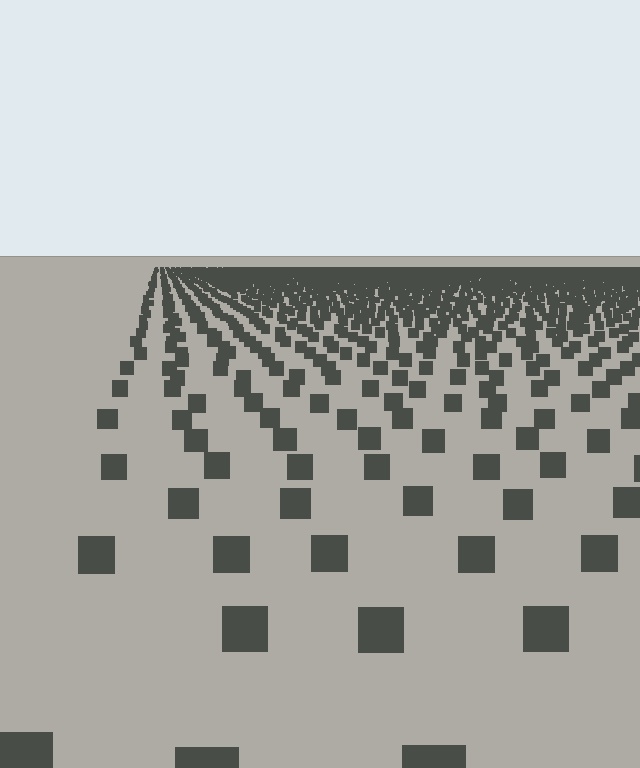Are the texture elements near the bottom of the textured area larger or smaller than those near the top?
Larger. Near the bottom, elements are closer to the viewer and appear at a bigger on-screen size.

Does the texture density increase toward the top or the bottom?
Density increases toward the top.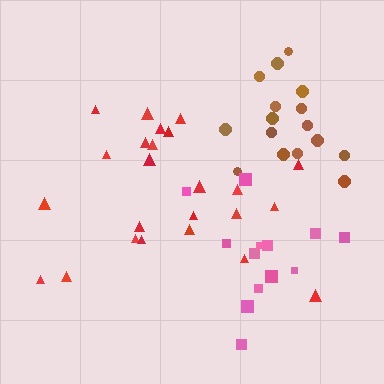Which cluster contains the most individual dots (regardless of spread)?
Red (24).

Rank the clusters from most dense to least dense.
brown, red, pink.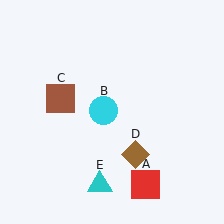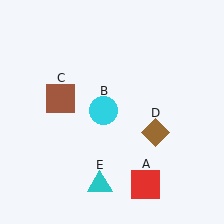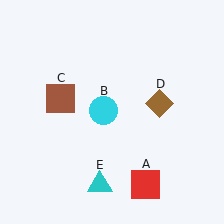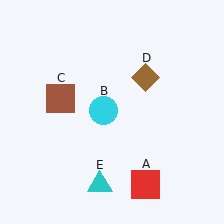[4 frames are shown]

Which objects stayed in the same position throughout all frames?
Red square (object A) and cyan circle (object B) and brown square (object C) and cyan triangle (object E) remained stationary.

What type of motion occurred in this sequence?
The brown diamond (object D) rotated counterclockwise around the center of the scene.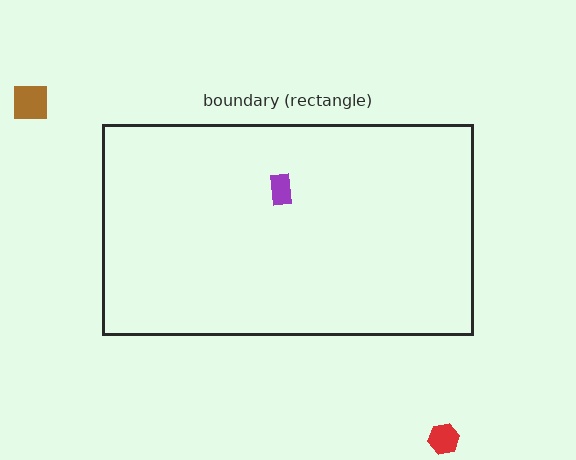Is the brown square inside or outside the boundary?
Outside.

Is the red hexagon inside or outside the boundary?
Outside.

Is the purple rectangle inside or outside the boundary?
Inside.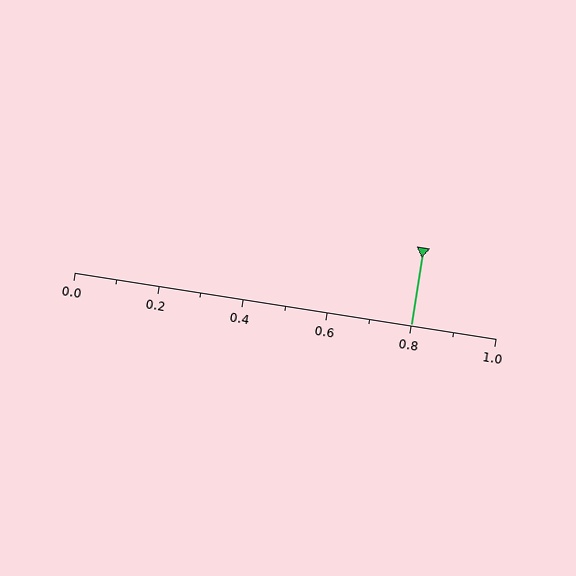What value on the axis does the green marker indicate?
The marker indicates approximately 0.8.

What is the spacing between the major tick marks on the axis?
The major ticks are spaced 0.2 apart.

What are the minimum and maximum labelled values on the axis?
The axis runs from 0.0 to 1.0.